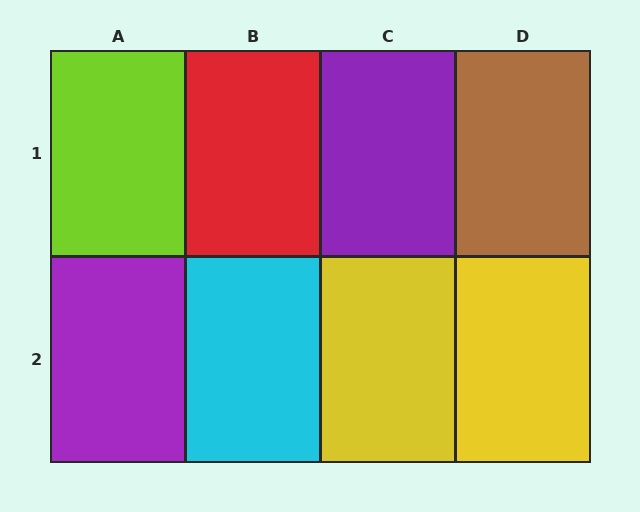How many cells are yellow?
2 cells are yellow.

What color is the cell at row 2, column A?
Purple.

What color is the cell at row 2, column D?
Yellow.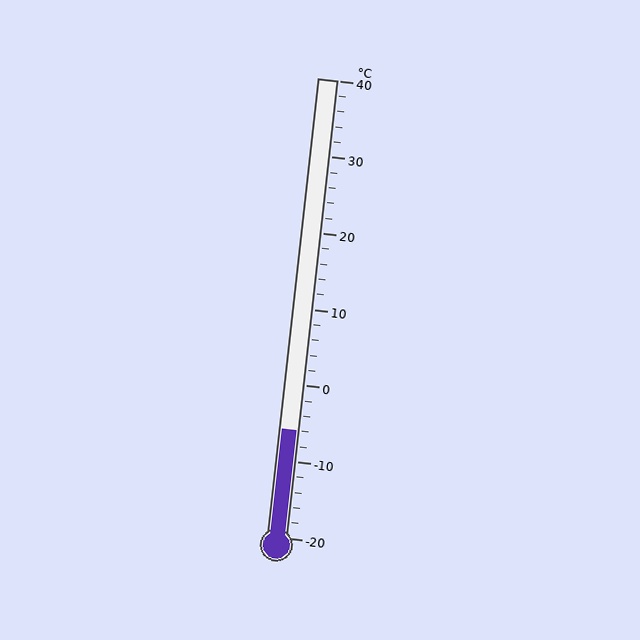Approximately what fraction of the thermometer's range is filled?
The thermometer is filled to approximately 25% of its range.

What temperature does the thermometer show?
The thermometer shows approximately -6°C.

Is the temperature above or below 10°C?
The temperature is below 10°C.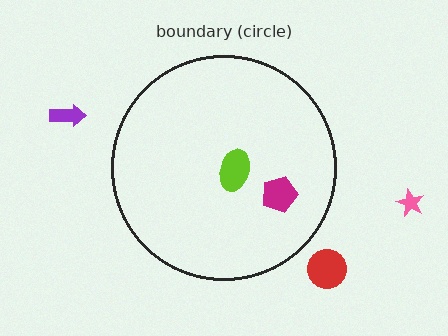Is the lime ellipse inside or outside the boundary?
Inside.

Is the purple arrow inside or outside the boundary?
Outside.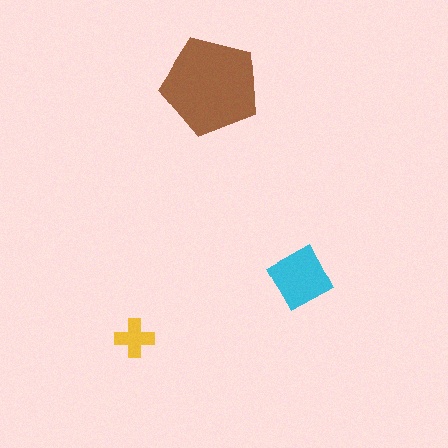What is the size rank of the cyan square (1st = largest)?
2nd.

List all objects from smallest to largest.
The yellow cross, the cyan square, the brown pentagon.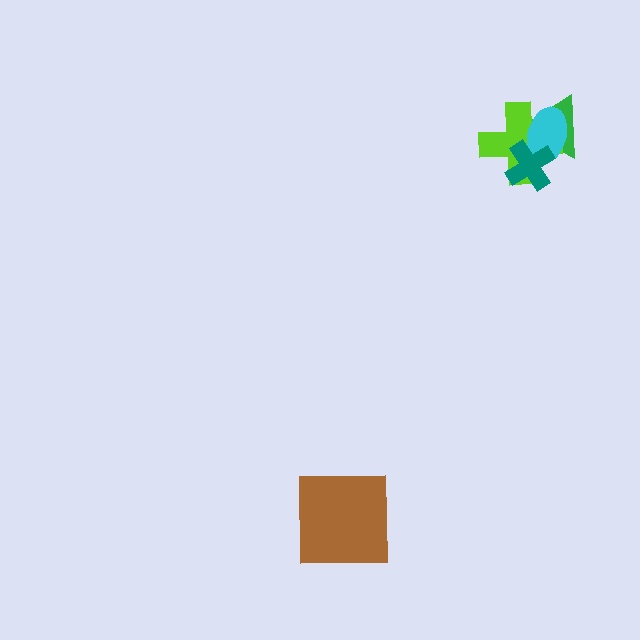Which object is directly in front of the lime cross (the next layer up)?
The cyan ellipse is directly in front of the lime cross.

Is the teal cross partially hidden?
No, no other shape covers it.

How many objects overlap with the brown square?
0 objects overlap with the brown square.